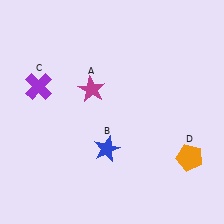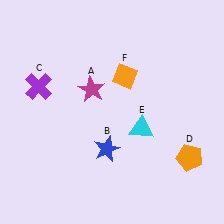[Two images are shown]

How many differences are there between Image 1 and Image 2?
There are 2 differences between the two images.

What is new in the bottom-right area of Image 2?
A cyan triangle (E) was added in the bottom-right area of Image 2.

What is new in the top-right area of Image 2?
An orange diamond (F) was added in the top-right area of Image 2.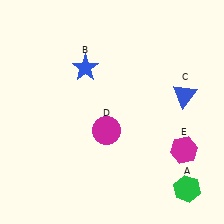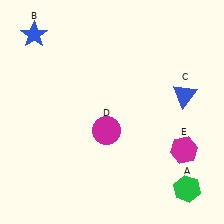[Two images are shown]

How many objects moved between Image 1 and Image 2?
1 object moved between the two images.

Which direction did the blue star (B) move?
The blue star (B) moved left.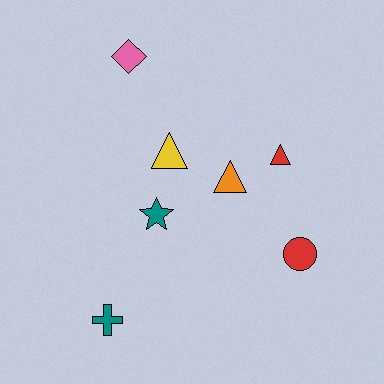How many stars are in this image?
There is 1 star.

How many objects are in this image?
There are 7 objects.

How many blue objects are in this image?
There are no blue objects.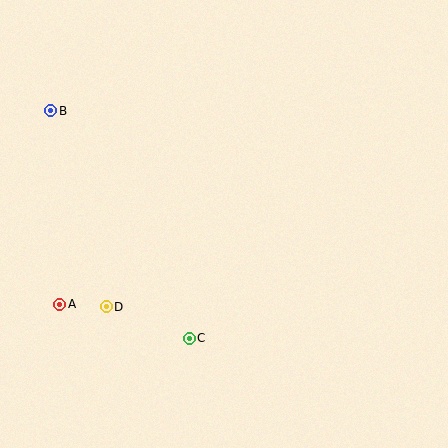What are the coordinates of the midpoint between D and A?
The midpoint between D and A is at (83, 306).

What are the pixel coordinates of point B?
Point B is at (51, 111).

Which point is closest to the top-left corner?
Point B is closest to the top-left corner.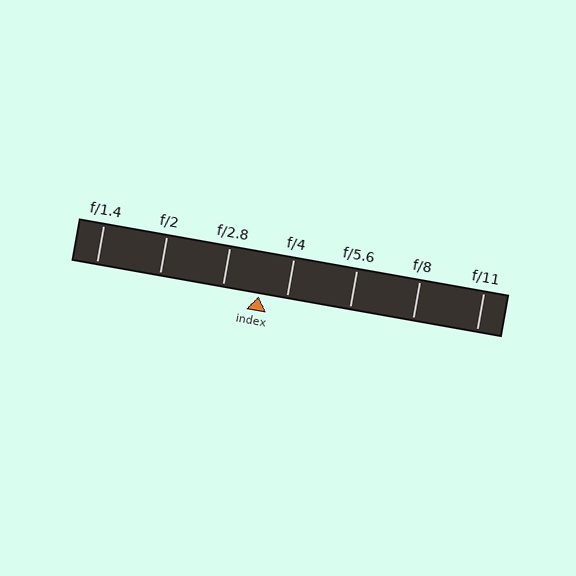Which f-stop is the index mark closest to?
The index mark is closest to f/4.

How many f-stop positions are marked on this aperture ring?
There are 7 f-stop positions marked.